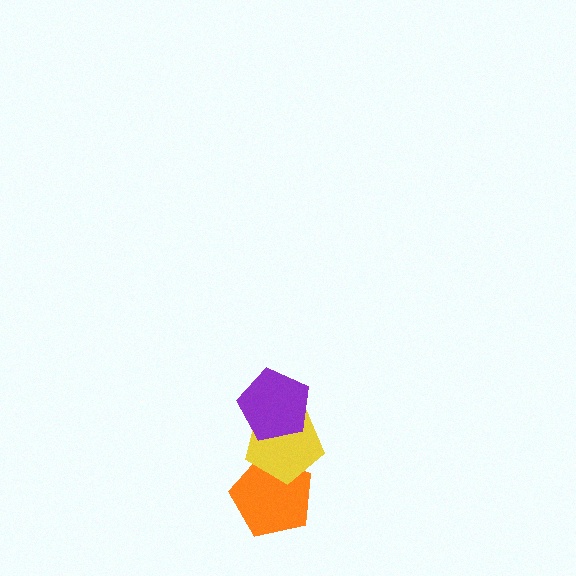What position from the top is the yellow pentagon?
The yellow pentagon is 2nd from the top.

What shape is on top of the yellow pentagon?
The purple pentagon is on top of the yellow pentagon.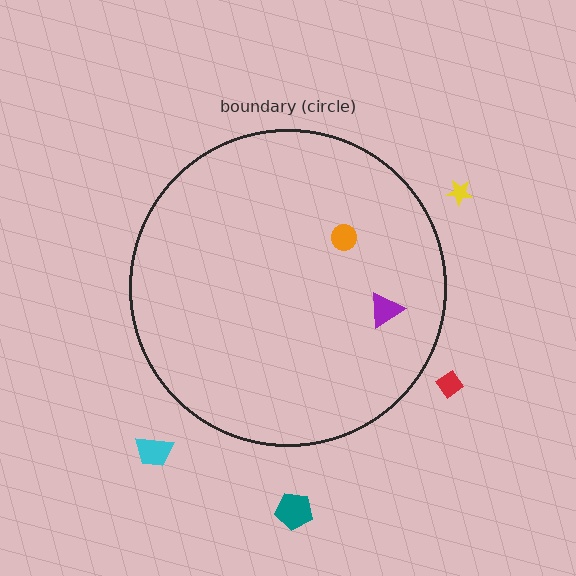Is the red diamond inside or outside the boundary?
Outside.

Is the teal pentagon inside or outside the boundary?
Outside.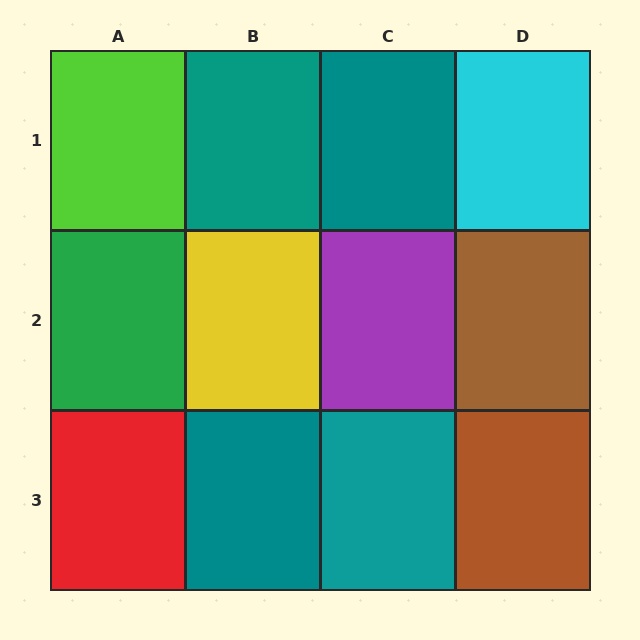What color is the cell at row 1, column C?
Teal.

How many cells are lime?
1 cell is lime.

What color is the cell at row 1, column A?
Lime.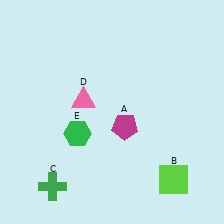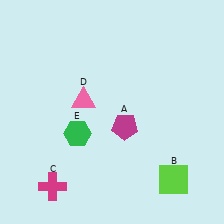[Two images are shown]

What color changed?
The cross (C) changed from green in Image 1 to magenta in Image 2.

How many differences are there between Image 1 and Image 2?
There is 1 difference between the two images.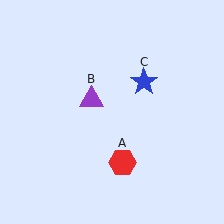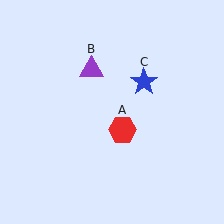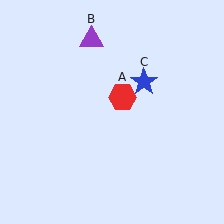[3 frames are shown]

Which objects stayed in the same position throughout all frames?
Blue star (object C) remained stationary.